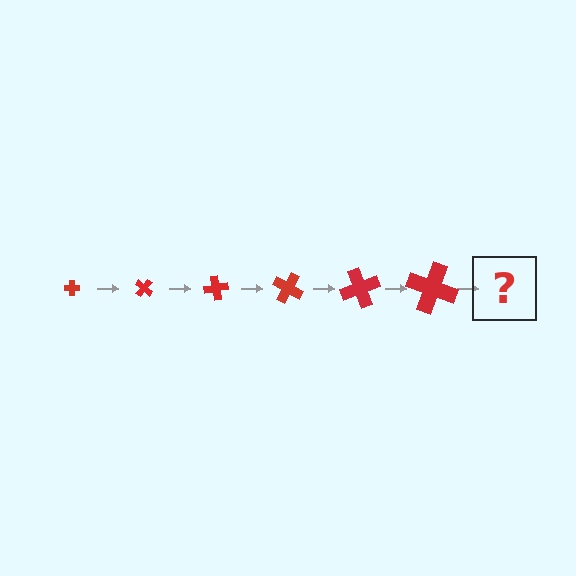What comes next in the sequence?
The next element should be a cross, larger than the previous one and rotated 240 degrees from the start.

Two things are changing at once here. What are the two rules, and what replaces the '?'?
The two rules are that the cross grows larger each step and it rotates 40 degrees each step. The '?' should be a cross, larger than the previous one and rotated 240 degrees from the start.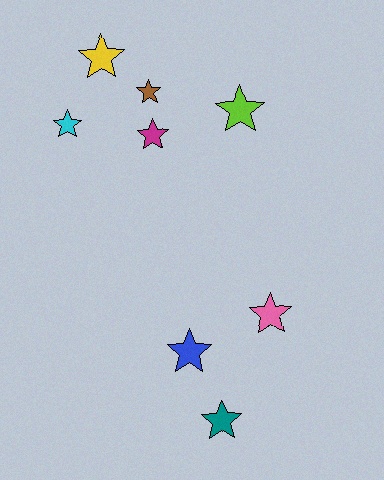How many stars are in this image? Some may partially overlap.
There are 8 stars.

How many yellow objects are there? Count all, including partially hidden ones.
There is 1 yellow object.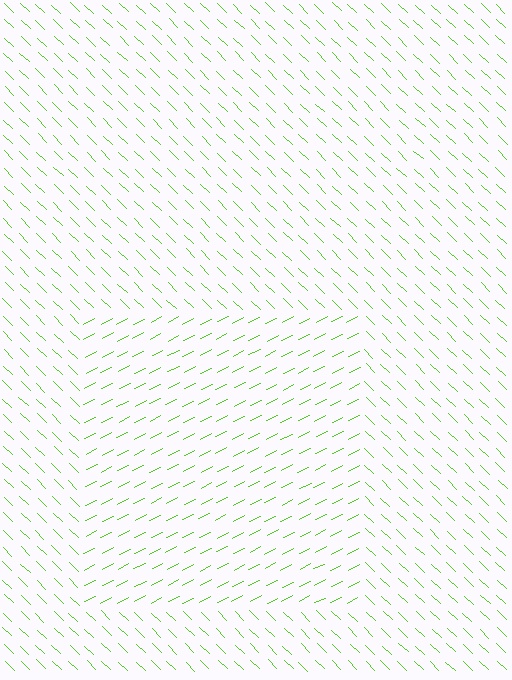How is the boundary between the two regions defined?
The boundary is defined purely by a change in line orientation (approximately 70 degrees difference). All lines are the same color and thickness.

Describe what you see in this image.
The image is filled with small lime line segments. A rectangle region in the image has lines oriented differently from the surrounding lines, creating a visible texture boundary.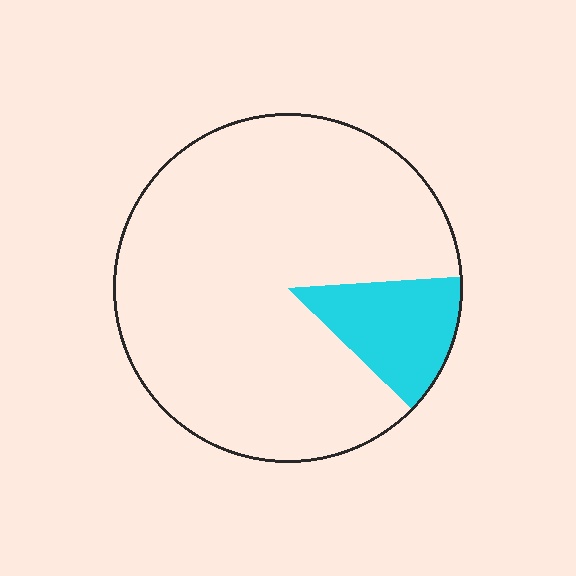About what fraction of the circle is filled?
About one eighth (1/8).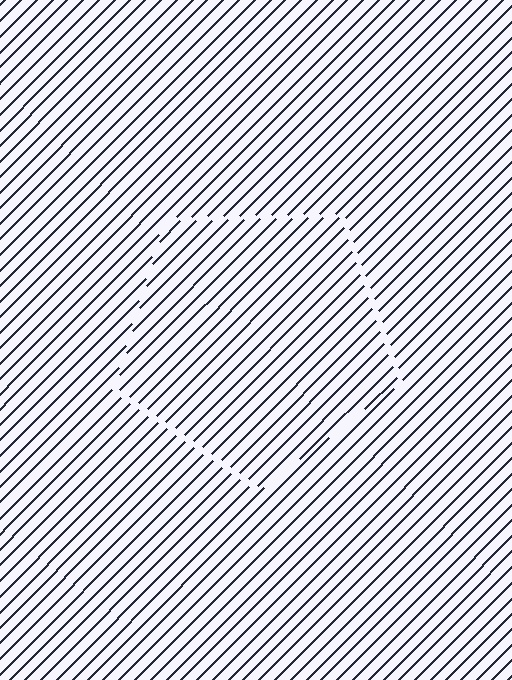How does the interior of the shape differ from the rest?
The interior of the shape contains the same grating, shifted by half a period — the contour is defined by the phase discontinuity where line-ends from the inner and outer gratings abut.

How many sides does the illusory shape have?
5 sides — the line-ends trace a pentagon.